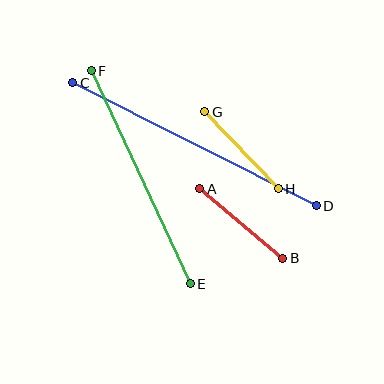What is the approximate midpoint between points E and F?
The midpoint is at approximately (141, 177) pixels.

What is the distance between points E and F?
The distance is approximately 235 pixels.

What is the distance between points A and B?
The distance is approximately 109 pixels.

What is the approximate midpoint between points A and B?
The midpoint is at approximately (241, 223) pixels.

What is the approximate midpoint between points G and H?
The midpoint is at approximately (242, 150) pixels.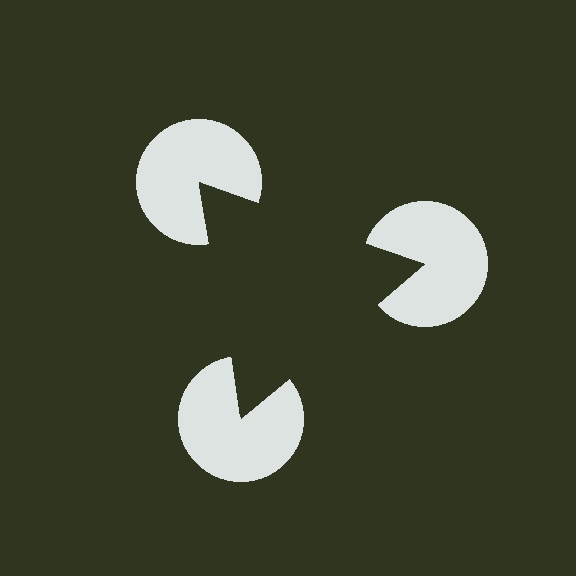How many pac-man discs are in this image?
There are 3 — one at each vertex of the illusory triangle.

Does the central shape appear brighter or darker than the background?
It typically appears slightly darker than the background, even though no actual brightness change is drawn.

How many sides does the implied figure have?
3 sides.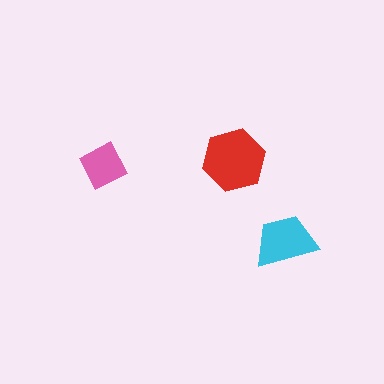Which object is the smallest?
The pink diamond.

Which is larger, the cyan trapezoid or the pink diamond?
The cyan trapezoid.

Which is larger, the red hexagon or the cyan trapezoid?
The red hexagon.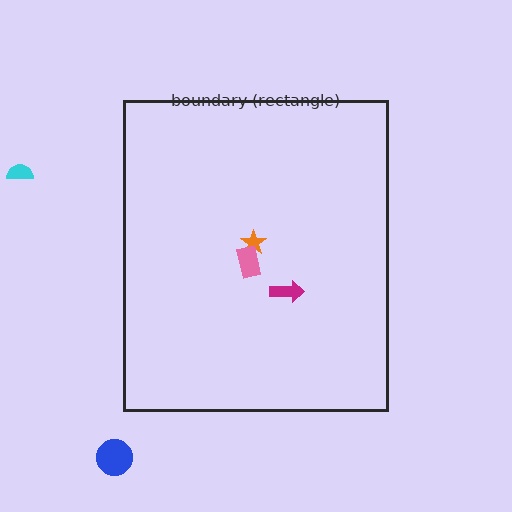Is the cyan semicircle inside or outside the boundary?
Outside.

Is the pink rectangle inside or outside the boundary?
Inside.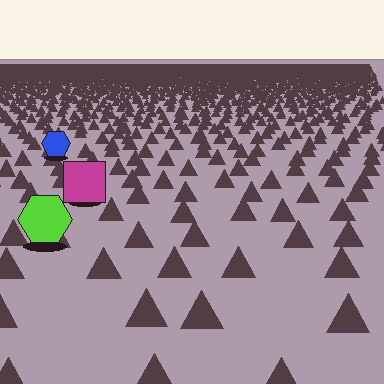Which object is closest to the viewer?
The lime hexagon is closest. The texture marks near it are larger and more spread out.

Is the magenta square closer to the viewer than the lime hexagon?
No. The lime hexagon is closer — you can tell from the texture gradient: the ground texture is coarser near it.